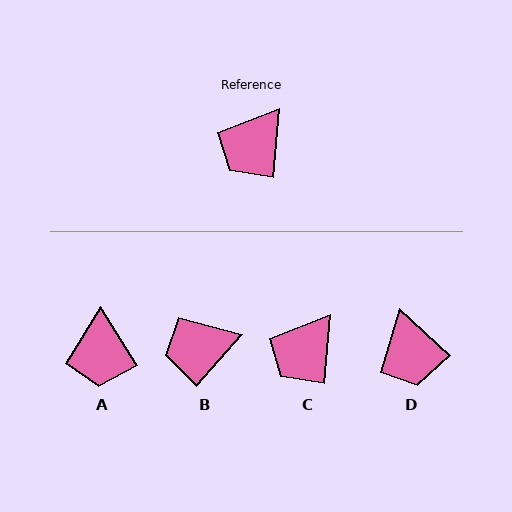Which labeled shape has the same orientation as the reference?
C.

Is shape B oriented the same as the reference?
No, it is off by about 36 degrees.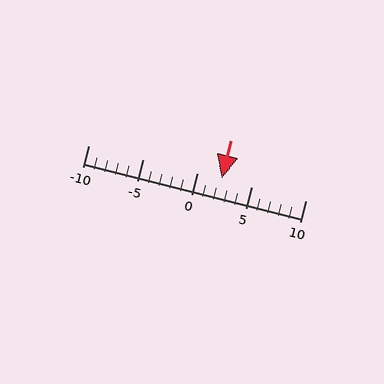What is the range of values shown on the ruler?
The ruler shows values from -10 to 10.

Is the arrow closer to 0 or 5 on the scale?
The arrow is closer to 0.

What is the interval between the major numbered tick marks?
The major tick marks are spaced 5 units apart.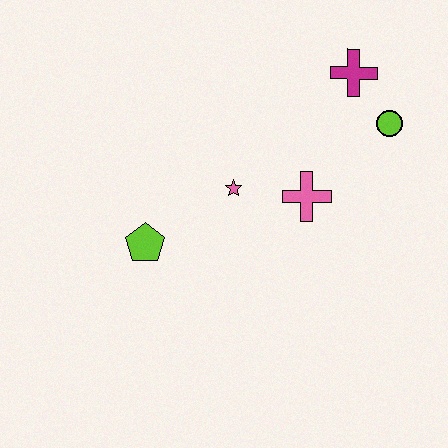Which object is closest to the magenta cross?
The lime circle is closest to the magenta cross.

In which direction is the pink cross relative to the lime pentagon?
The pink cross is to the right of the lime pentagon.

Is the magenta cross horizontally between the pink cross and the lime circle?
Yes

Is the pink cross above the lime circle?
No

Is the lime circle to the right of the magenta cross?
Yes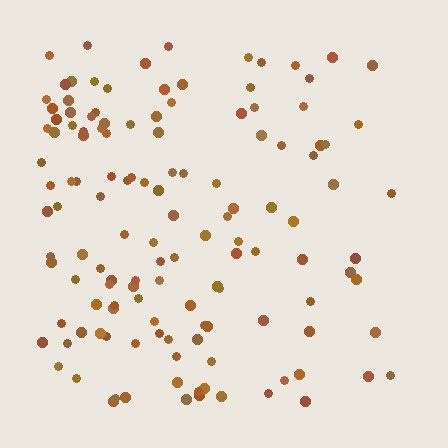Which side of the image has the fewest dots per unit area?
The right.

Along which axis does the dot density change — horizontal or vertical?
Horizontal.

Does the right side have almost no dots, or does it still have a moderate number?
Still a moderate number, just noticeably fewer than the left.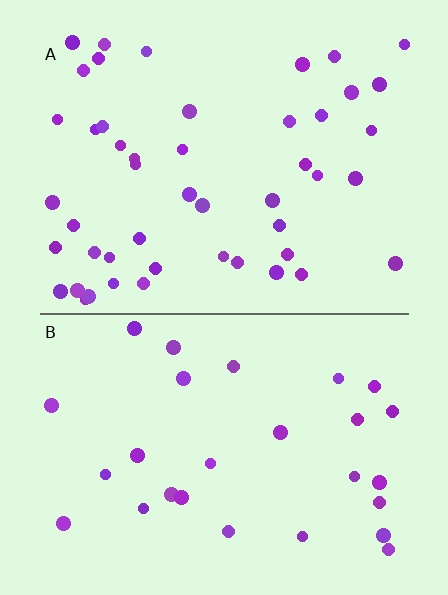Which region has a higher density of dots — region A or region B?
A (the top).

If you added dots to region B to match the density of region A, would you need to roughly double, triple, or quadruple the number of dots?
Approximately double.